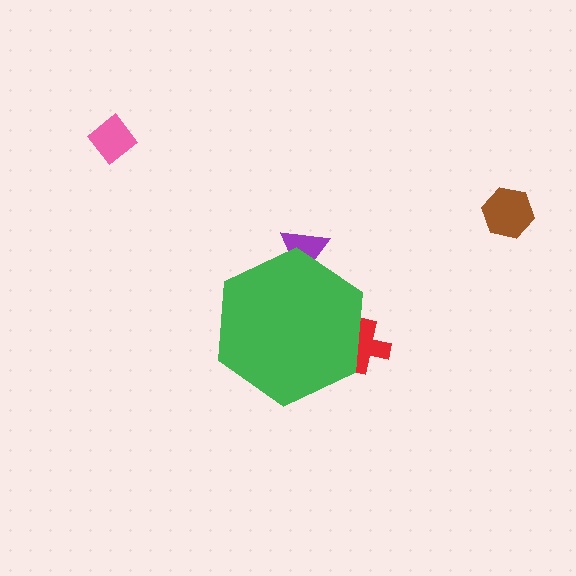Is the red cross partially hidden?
Yes, the red cross is partially hidden behind the green hexagon.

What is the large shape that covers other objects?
A green hexagon.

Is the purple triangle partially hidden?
Yes, the purple triangle is partially hidden behind the green hexagon.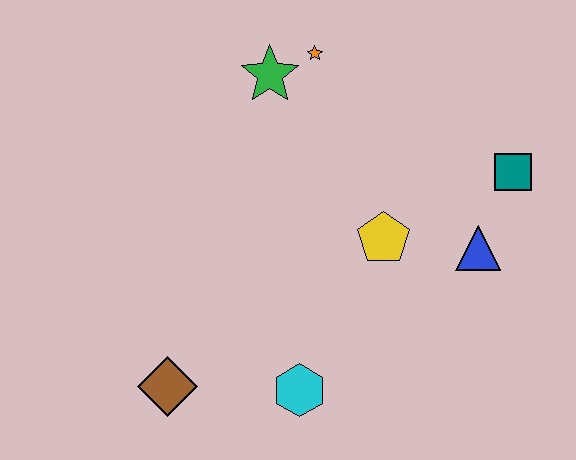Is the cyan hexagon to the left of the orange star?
Yes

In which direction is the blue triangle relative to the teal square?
The blue triangle is below the teal square.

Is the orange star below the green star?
No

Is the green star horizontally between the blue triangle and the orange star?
No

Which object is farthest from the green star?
The brown diamond is farthest from the green star.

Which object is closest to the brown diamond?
The cyan hexagon is closest to the brown diamond.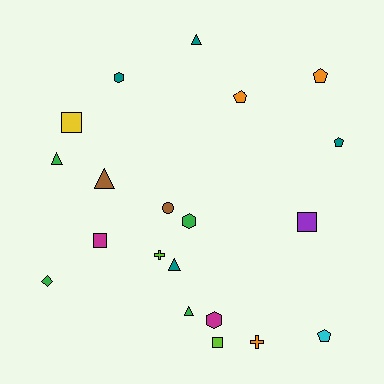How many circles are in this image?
There is 1 circle.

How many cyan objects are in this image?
There is 1 cyan object.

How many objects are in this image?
There are 20 objects.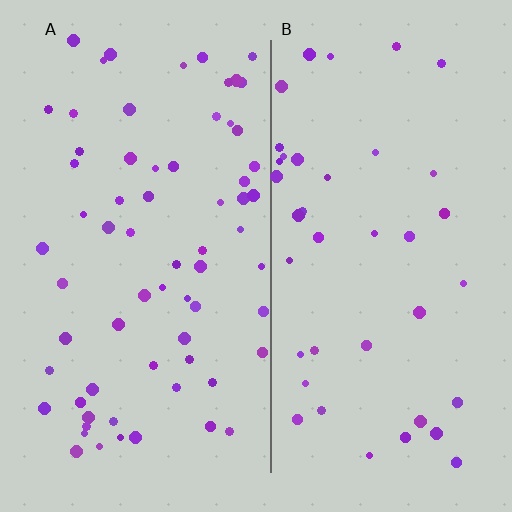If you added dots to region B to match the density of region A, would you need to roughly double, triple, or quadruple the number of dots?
Approximately double.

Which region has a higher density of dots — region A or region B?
A (the left).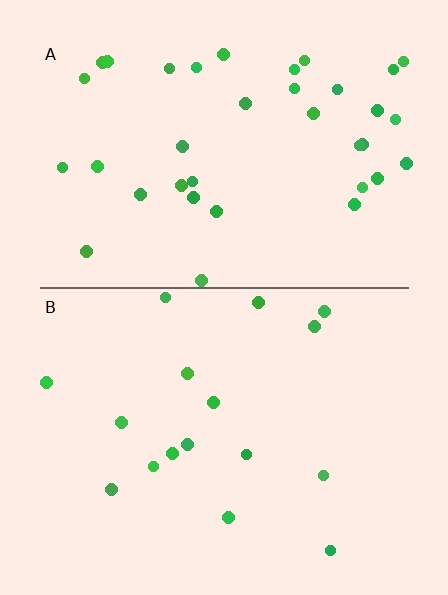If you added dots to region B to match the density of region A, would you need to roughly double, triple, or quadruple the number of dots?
Approximately double.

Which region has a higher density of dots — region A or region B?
A (the top).